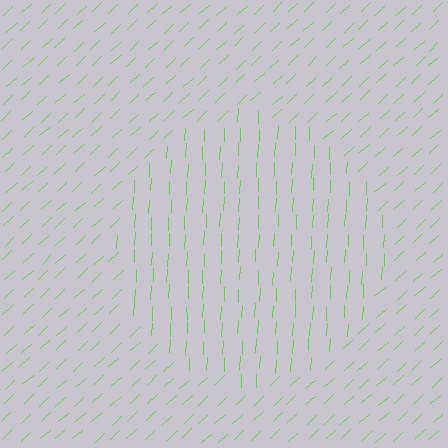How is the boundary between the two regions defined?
The boundary is defined purely by a change in line orientation (approximately 45 degrees difference). All lines are the same color and thickness.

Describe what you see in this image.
The image is filled with small lime line segments. A circle region in the image has lines oriented differently from the surrounding lines, creating a visible texture boundary.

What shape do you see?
I see a circle.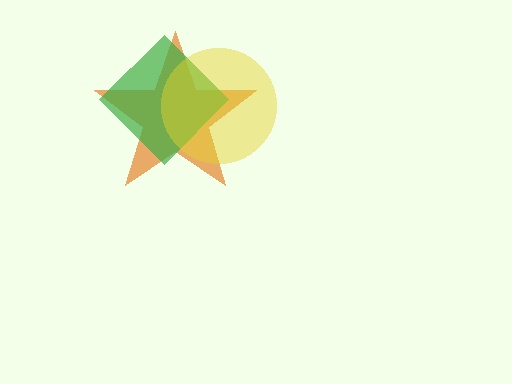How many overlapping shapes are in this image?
There are 3 overlapping shapes in the image.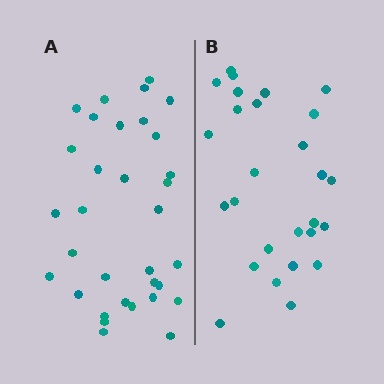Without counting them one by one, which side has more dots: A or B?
Region A (the left region) has more dots.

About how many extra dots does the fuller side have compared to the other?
Region A has about 6 more dots than region B.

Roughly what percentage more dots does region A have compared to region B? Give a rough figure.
About 20% more.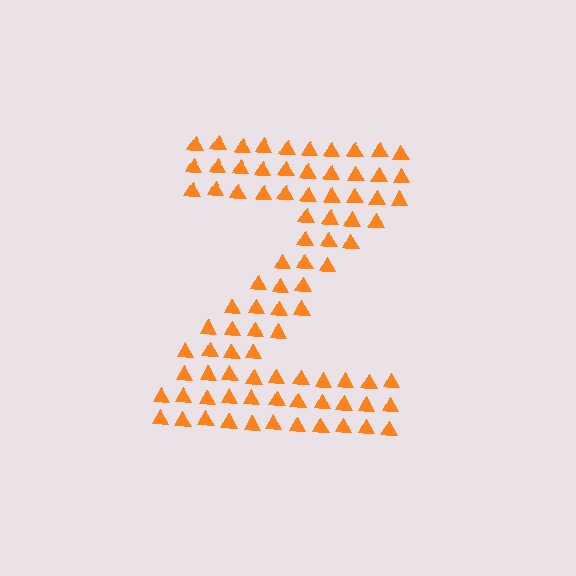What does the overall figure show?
The overall figure shows the letter Z.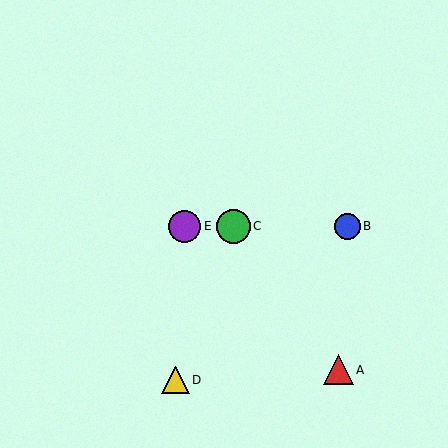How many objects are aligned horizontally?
3 objects (B, C, E) are aligned horizontally.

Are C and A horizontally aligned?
No, C is at y≈226 and A is at y≈370.